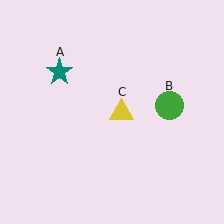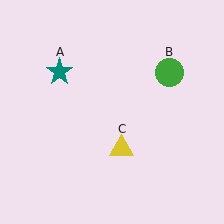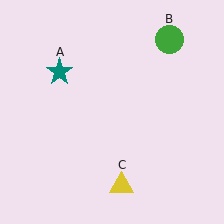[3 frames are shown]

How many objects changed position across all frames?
2 objects changed position: green circle (object B), yellow triangle (object C).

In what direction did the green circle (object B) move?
The green circle (object B) moved up.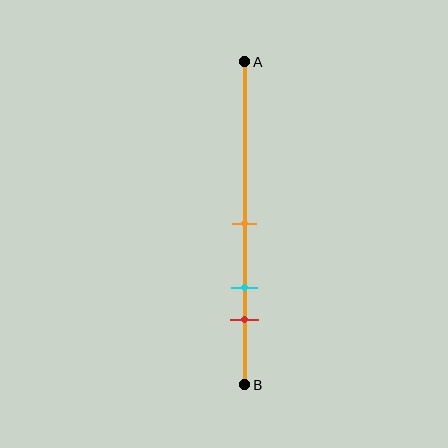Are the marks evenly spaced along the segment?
Yes, the marks are approximately evenly spaced.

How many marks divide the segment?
There are 3 marks dividing the segment.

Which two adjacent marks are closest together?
The cyan and red marks are the closest adjacent pair.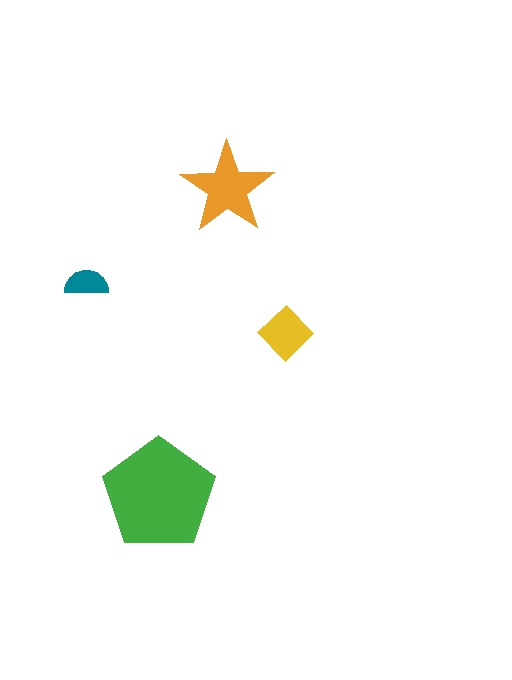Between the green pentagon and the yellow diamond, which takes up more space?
The green pentagon.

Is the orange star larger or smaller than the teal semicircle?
Larger.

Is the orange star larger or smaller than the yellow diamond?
Larger.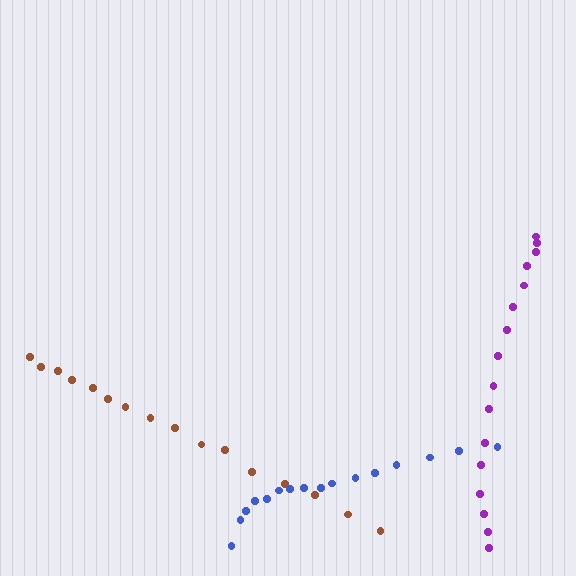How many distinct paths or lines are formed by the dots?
There are 3 distinct paths.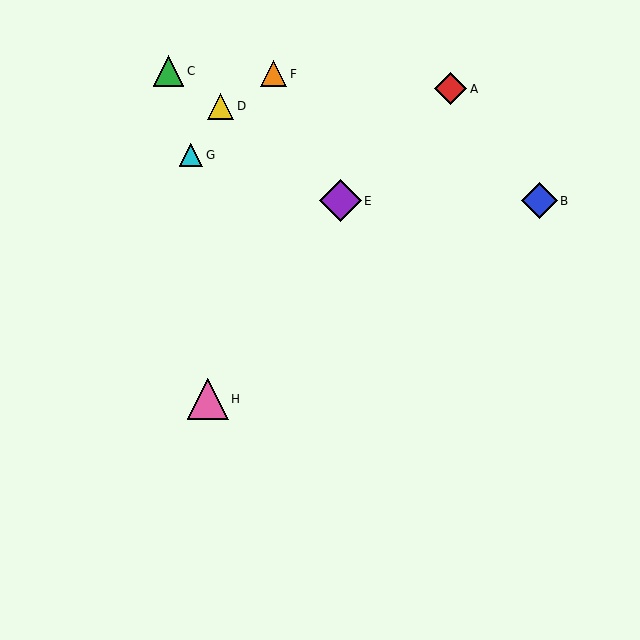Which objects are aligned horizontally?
Objects B, E are aligned horizontally.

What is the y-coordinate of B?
Object B is at y≈201.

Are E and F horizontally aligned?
No, E is at y≈201 and F is at y≈74.